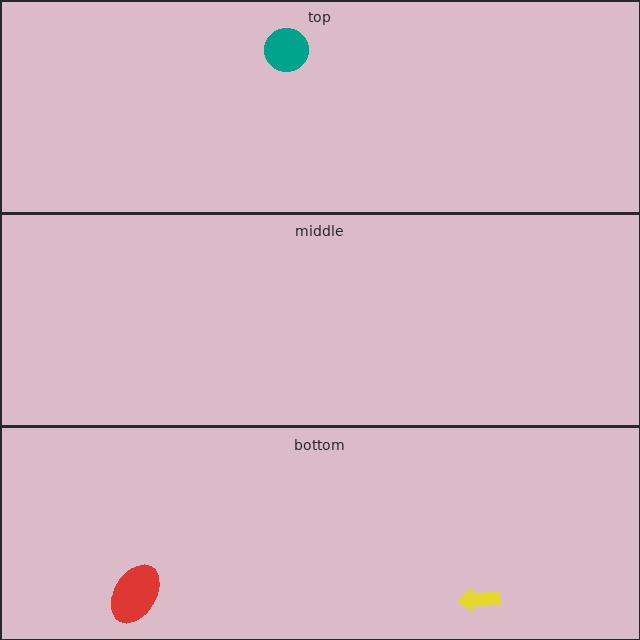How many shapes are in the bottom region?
2.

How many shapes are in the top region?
1.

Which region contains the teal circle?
The top region.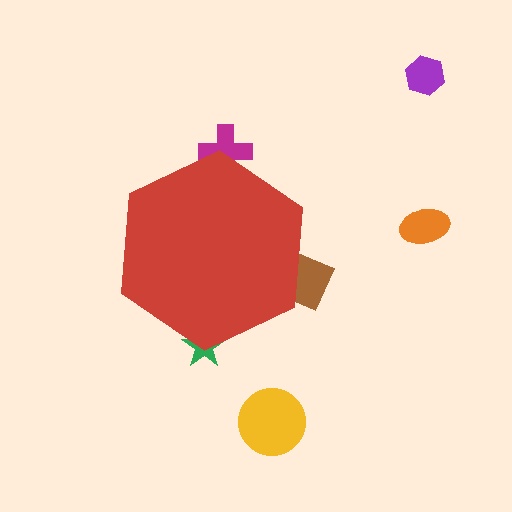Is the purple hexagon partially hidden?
No, the purple hexagon is fully visible.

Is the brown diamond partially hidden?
Yes, the brown diamond is partially hidden behind the red hexagon.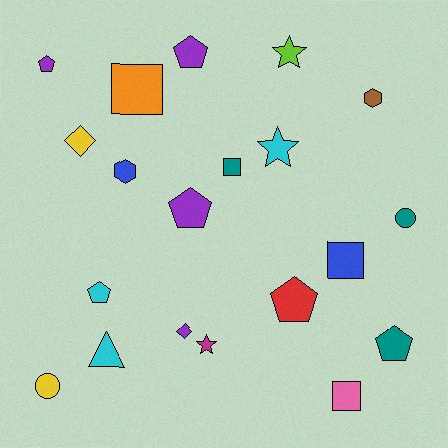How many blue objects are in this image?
There are 2 blue objects.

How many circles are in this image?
There are 2 circles.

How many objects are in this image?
There are 20 objects.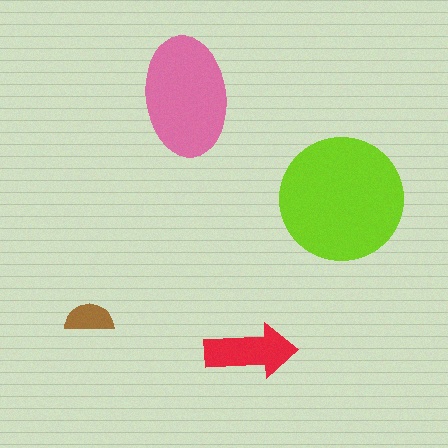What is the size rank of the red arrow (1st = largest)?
3rd.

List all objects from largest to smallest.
The lime circle, the pink ellipse, the red arrow, the brown semicircle.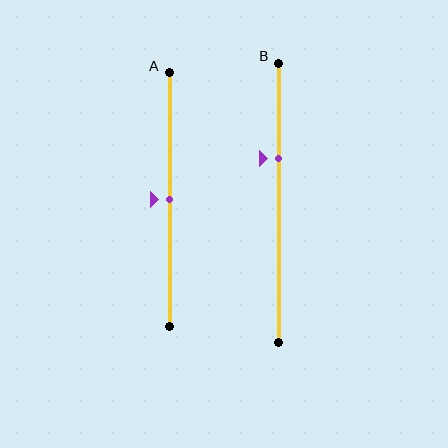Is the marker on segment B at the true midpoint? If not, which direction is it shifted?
No, the marker on segment B is shifted upward by about 16% of the segment length.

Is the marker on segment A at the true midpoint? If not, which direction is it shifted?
Yes, the marker on segment A is at the true midpoint.